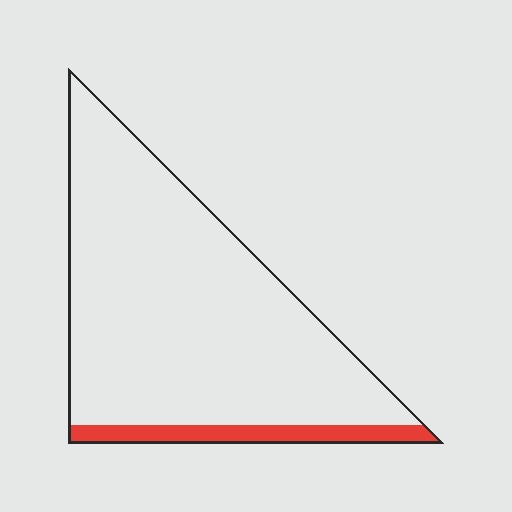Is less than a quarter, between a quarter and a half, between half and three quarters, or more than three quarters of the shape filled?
Less than a quarter.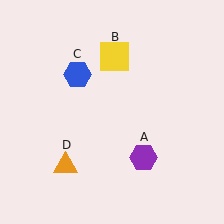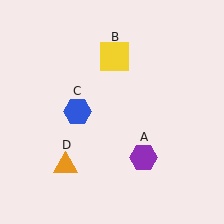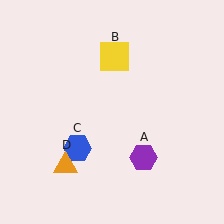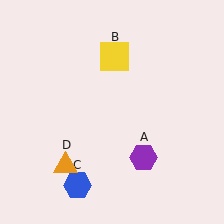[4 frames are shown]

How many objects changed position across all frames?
1 object changed position: blue hexagon (object C).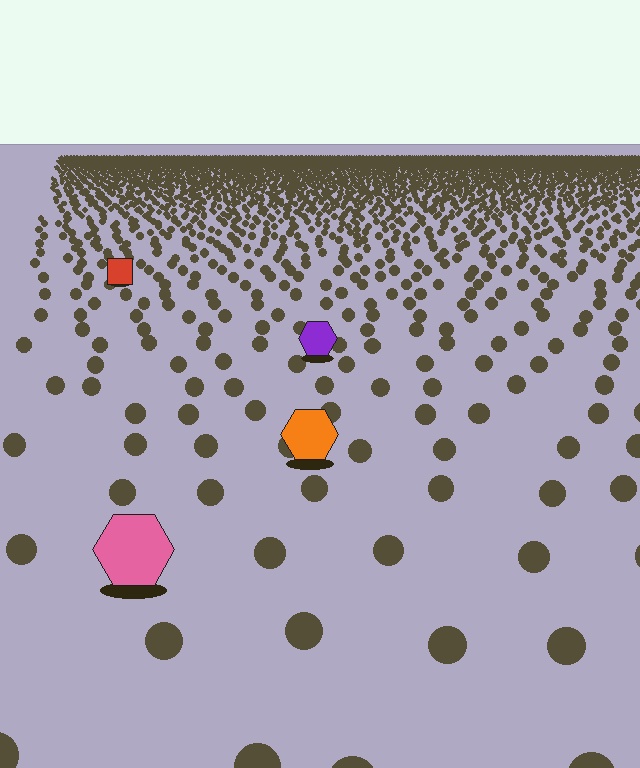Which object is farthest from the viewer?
The red square is farthest from the viewer. It appears smaller and the ground texture around it is denser.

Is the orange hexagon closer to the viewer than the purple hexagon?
Yes. The orange hexagon is closer — you can tell from the texture gradient: the ground texture is coarser near it.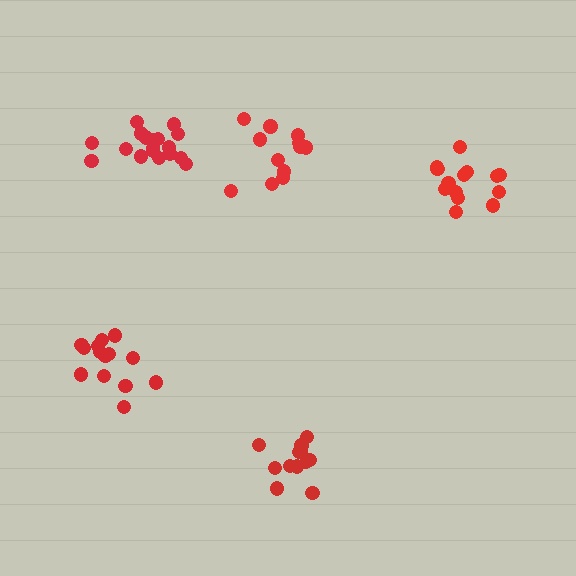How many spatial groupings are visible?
There are 5 spatial groupings.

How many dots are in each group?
Group 1: 13 dots, Group 2: 14 dots, Group 3: 12 dots, Group 4: 14 dots, Group 5: 18 dots (71 total).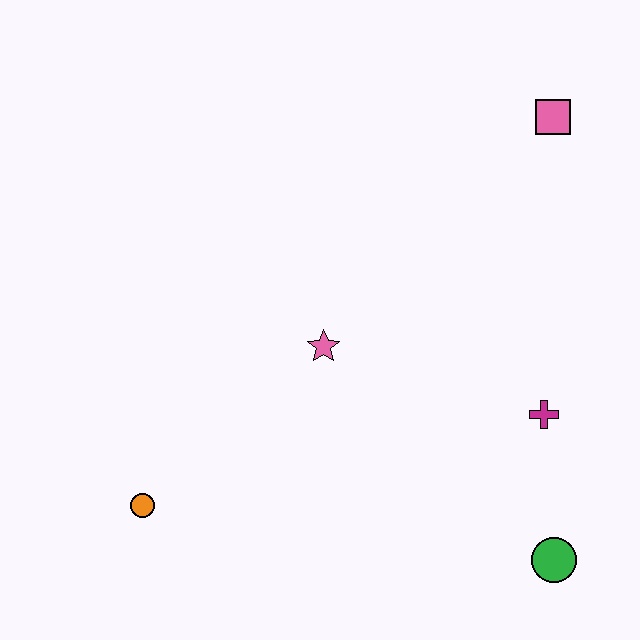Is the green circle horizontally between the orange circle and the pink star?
No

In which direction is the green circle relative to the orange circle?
The green circle is to the right of the orange circle.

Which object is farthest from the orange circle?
The pink square is farthest from the orange circle.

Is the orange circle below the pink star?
Yes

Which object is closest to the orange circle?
The pink star is closest to the orange circle.